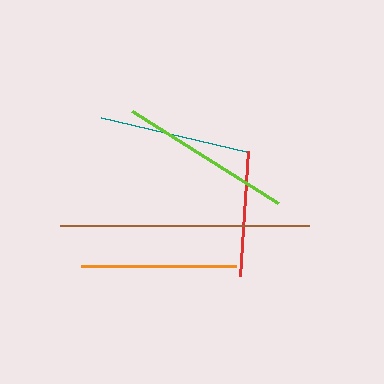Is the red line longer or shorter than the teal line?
The teal line is longer than the red line.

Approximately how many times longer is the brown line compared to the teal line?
The brown line is approximately 1.7 times the length of the teal line.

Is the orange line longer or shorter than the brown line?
The brown line is longer than the orange line.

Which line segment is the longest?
The brown line is the longest at approximately 250 pixels.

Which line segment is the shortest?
The red line is the shortest at approximately 126 pixels.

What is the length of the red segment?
The red segment is approximately 126 pixels long.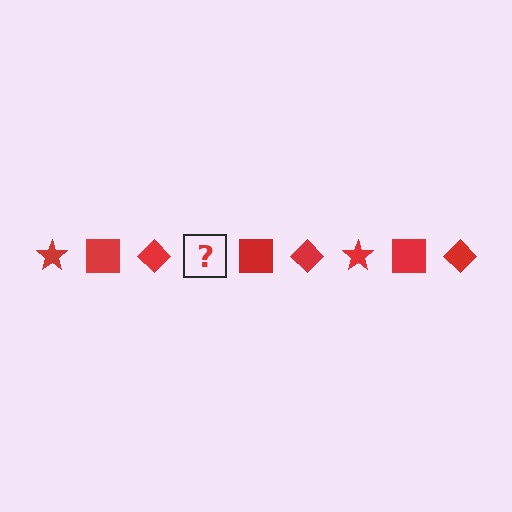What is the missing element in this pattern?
The missing element is a red star.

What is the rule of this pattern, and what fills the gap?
The rule is that the pattern cycles through star, square, diamond shapes in red. The gap should be filled with a red star.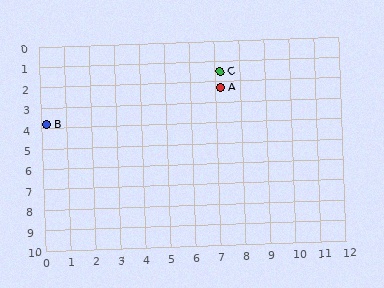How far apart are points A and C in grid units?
Points A and C are about 0.8 grid units apart.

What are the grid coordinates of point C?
Point C is at approximately (7.2, 1.5).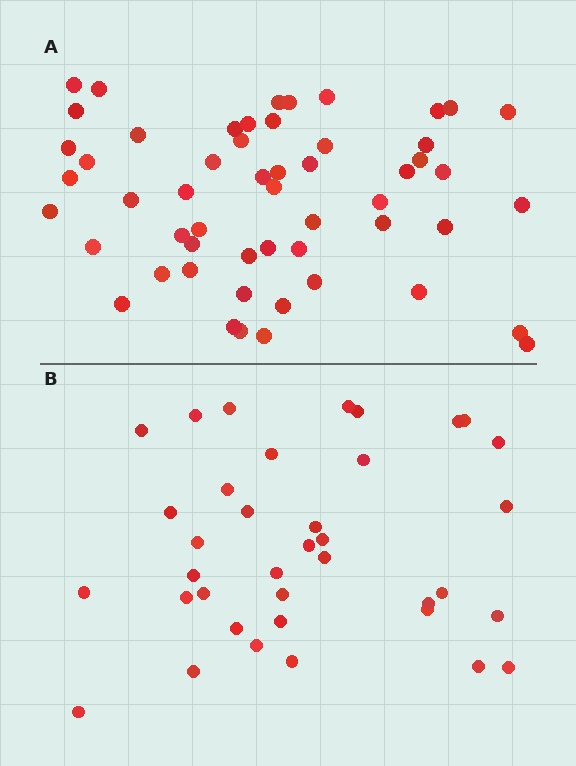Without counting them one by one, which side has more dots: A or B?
Region A (the top region) has more dots.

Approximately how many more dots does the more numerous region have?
Region A has approximately 15 more dots than region B.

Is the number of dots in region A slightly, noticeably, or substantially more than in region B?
Region A has substantially more. The ratio is roughly 1.5 to 1.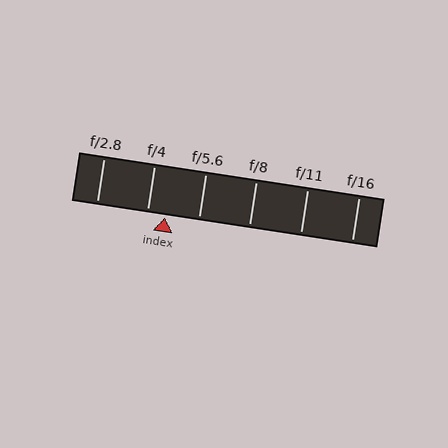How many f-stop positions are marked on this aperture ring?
There are 6 f-stop positions marked.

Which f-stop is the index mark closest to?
The index mark is closest to f/4.